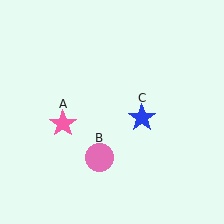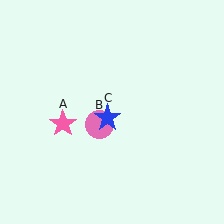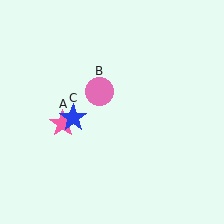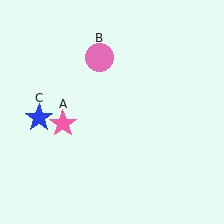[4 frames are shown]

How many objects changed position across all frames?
2 objects changed position: pink circle (object B), blue star (object C).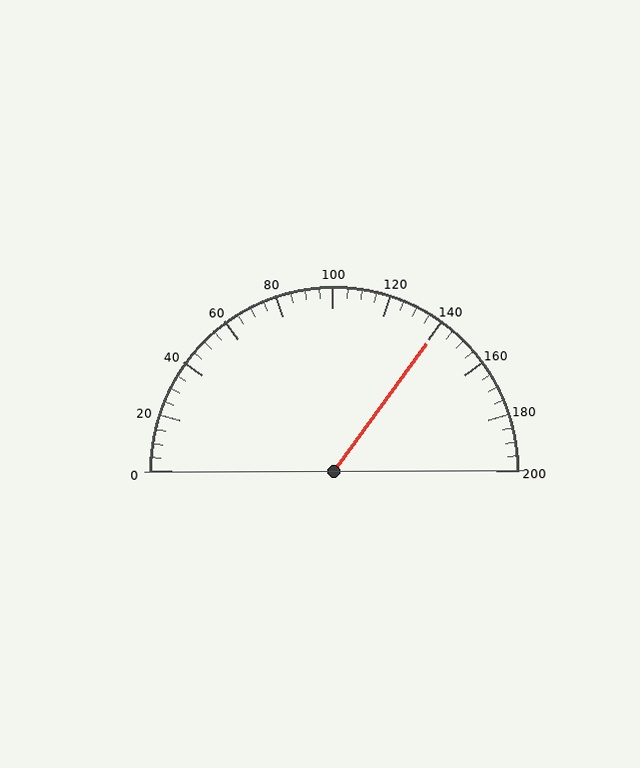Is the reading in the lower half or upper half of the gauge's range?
The reading is in the upper half of the range (0 to 200).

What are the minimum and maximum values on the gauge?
The gauge ranges from 0 to 200.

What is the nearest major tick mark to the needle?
The nearest major tick mark is 140.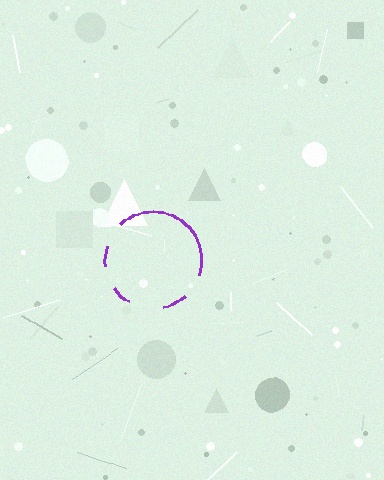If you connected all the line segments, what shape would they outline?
They would outline a circle.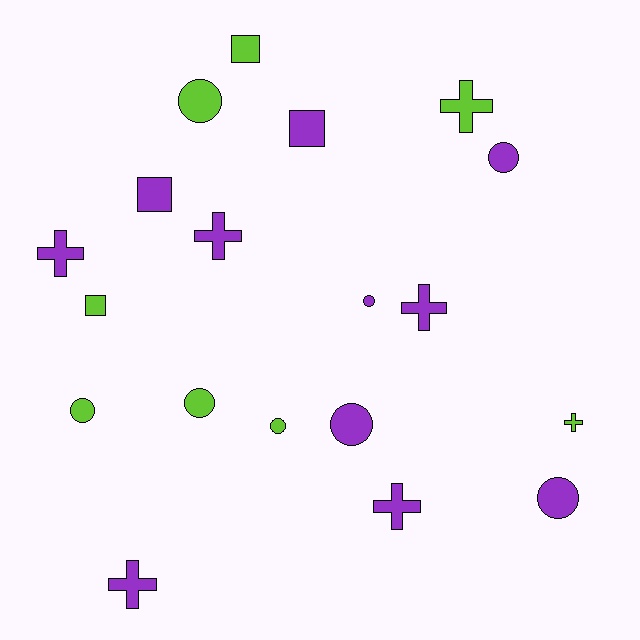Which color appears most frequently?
Purple, with 11 objects.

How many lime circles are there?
There are 4 lime circles.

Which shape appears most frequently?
Circle, with 8 objects.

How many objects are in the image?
There are 19 objects.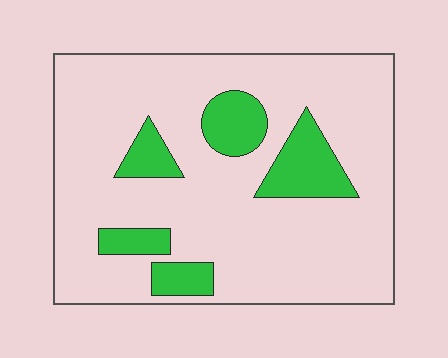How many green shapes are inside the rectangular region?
5.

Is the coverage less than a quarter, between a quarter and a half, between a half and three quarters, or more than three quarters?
Less than a quarter.